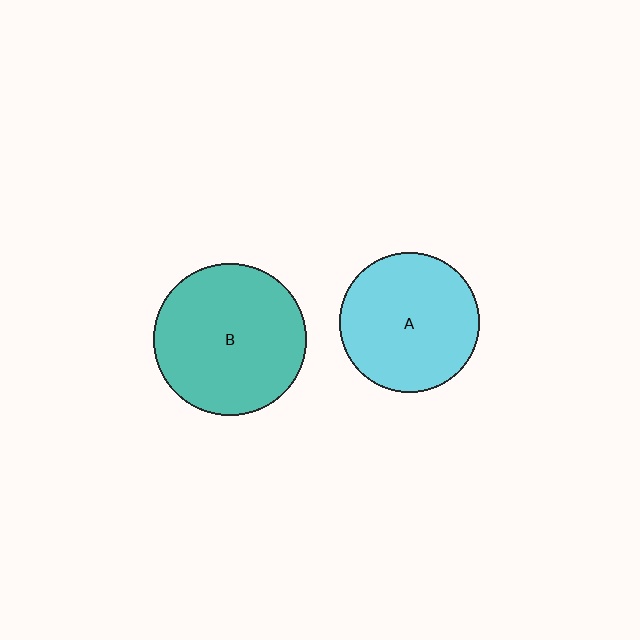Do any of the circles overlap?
No, none of the circles overlap.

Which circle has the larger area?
Circle B (teal).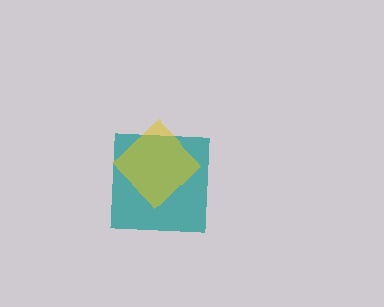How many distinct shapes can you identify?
There are 2 distinct shapes: a teal square, a yellow diamond.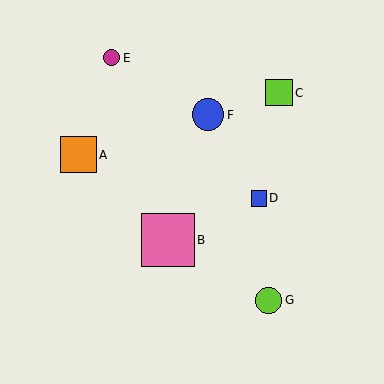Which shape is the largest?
The pink square (labeled B) is the largest.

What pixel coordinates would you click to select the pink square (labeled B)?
Click at (168, 240) to select the pink square B.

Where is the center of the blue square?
The center of the blue square is at (259, 198).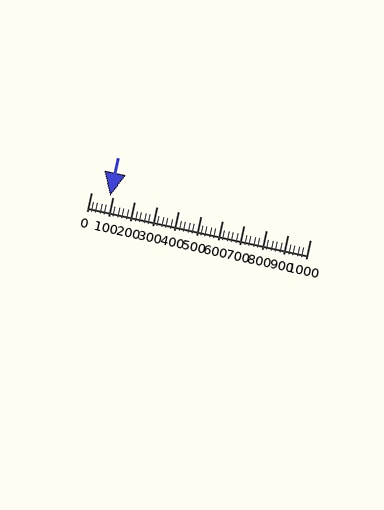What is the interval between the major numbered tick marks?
The major tick marks are spaced 100 units apart.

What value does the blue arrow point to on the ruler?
The blue arrow points to approximately 85.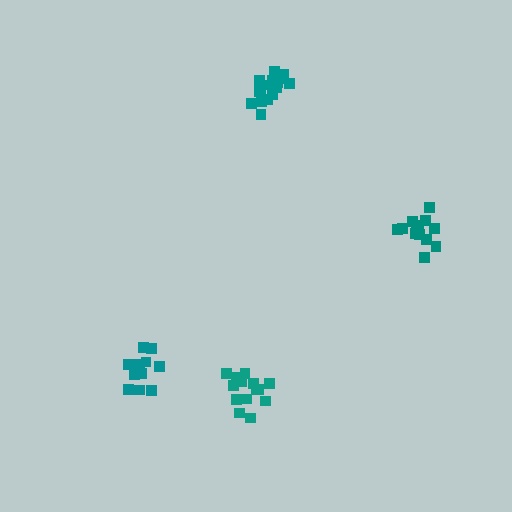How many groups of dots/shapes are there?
There are 4 groups.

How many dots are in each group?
Group 1: 15 dots, Group 2: 16 dots, Group 3: 15 dots, Group 4: 17 dots (63 total).